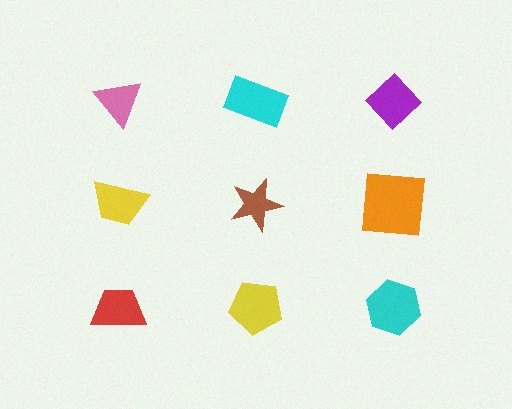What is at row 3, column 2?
A yellow pentagon.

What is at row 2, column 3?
An orange square.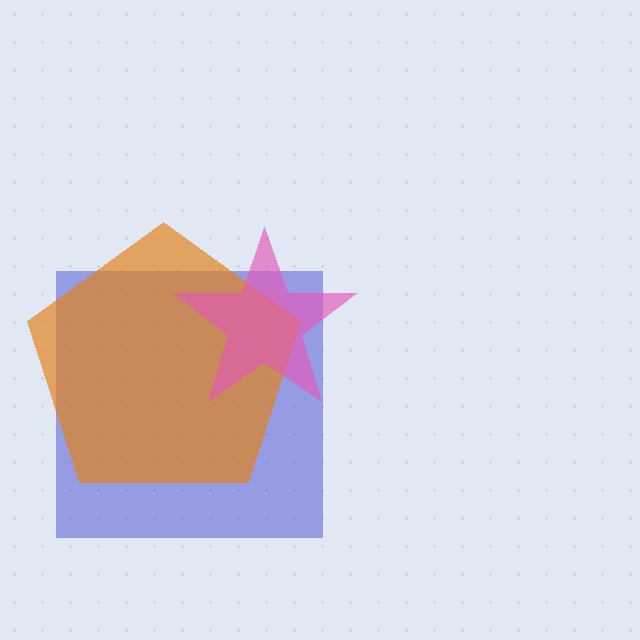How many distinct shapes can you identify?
There are 3 distinct shapes: a blue square, an orange pentagon, a pink star.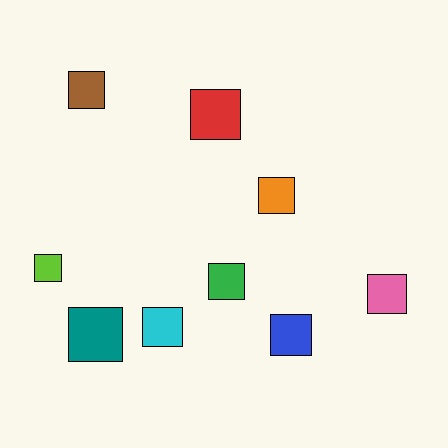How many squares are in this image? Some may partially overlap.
There are 9 squares.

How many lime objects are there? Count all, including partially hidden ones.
There is 1 lime object.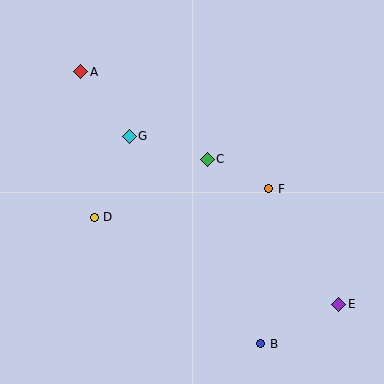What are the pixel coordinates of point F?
Point F is at (269, 189).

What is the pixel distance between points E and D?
The distance between E and D is 260 pixels.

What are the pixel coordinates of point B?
Point B is at (260, 344).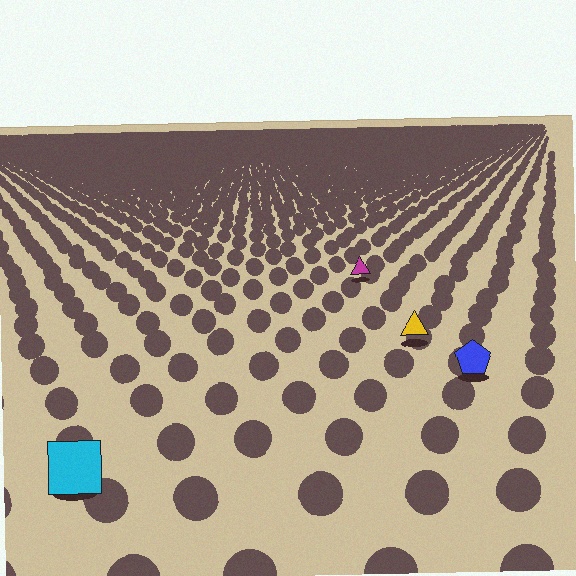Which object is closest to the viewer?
The cyan square is closest. The texture marks near it are larger and more spread out.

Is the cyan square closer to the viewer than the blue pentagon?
Yes. The cyan square is closer — you can tell from the texture gradient: the ground texture is coarser near it.